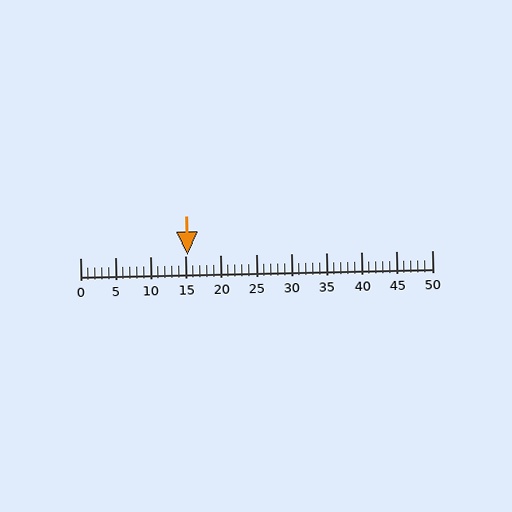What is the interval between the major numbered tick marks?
The major tick marks are spaced 5 units apart.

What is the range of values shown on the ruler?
The ruler shows values from 0 to 50.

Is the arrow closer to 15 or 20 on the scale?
The arrow is closer to 15.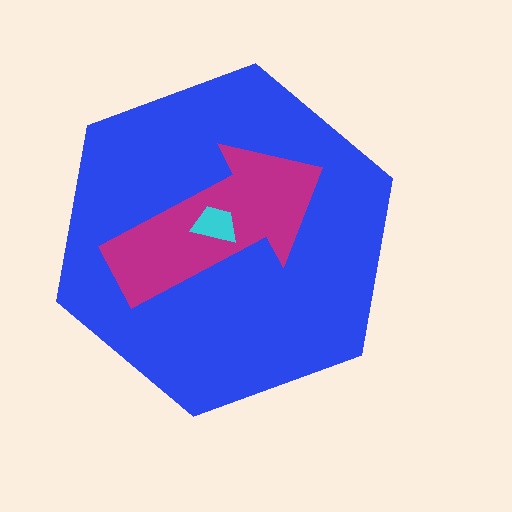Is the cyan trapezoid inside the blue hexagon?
Yes.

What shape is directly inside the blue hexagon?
The magenta arrow.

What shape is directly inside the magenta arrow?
The cyan trapezoid.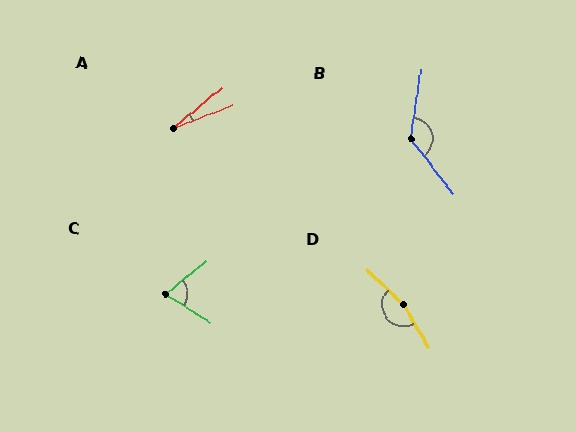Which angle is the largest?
D, at approximately 164 degrees.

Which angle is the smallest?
A, at approximately 19 degrees.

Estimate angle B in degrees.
Approximately 134 degrees.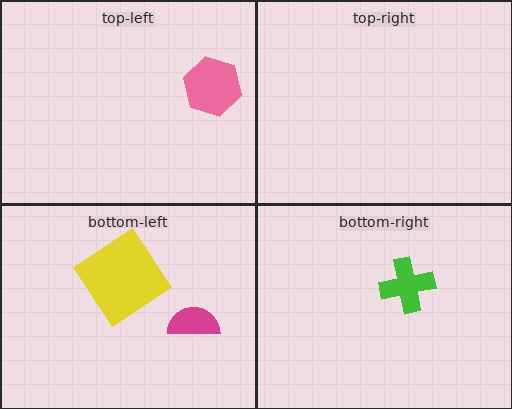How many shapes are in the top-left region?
1.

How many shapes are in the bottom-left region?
2.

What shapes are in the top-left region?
The pink hexagon.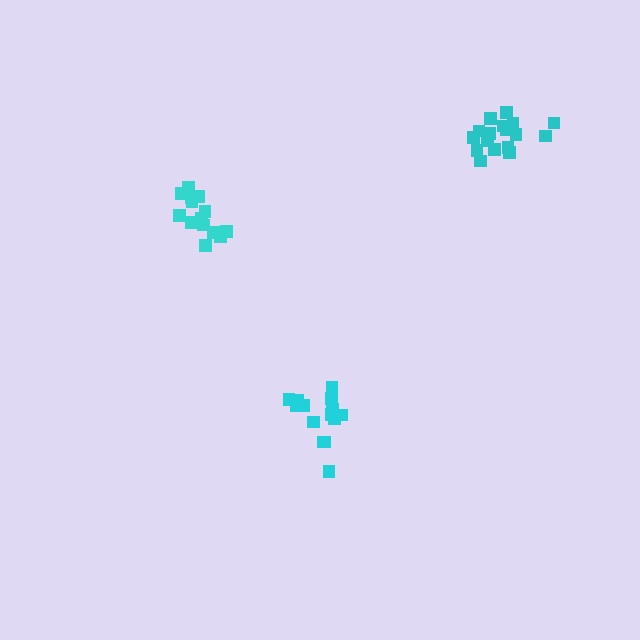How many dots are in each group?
Group 1: 14 dots, Group 2: 15 dots, Group 3: 18 dots (47 total).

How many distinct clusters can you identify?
There are 3 distinct clusters.